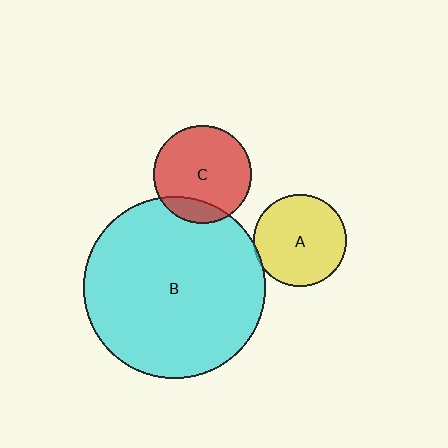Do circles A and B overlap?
Yes.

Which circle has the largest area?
Circle B (cyan).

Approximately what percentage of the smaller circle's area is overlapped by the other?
Approximately 5%.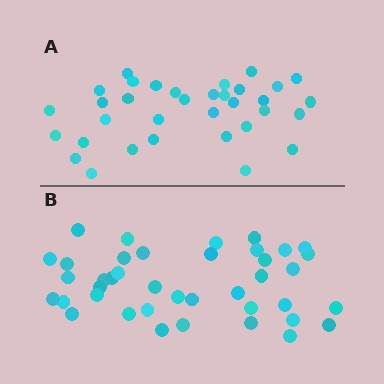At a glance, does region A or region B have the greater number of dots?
Region B (the bottom region) has more dots.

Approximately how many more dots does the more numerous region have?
Region B has about 6 more dots than region A.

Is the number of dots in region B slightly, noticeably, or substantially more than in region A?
Region B has only slightly more — the two regions are fairly close. The ratio is roughly 1.2 to 1.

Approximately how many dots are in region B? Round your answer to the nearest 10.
About 40 dots.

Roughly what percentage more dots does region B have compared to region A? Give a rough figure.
About 20% more.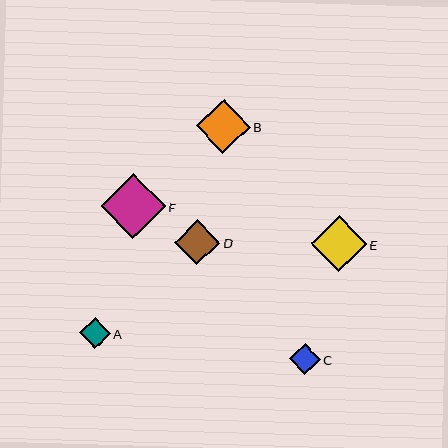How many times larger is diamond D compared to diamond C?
Diamond D is approximately 1.5 times the size of diamond C.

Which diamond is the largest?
Diamond F is the largest with a size of approximately 65 pixels.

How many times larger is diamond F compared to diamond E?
Diamond F is approximately 1.2 times the size of diamond E.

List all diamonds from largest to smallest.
From largest to smallest: F, E, B, D, C, A.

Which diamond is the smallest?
Diamond A is the smallest with a size of approximately 31 pixels.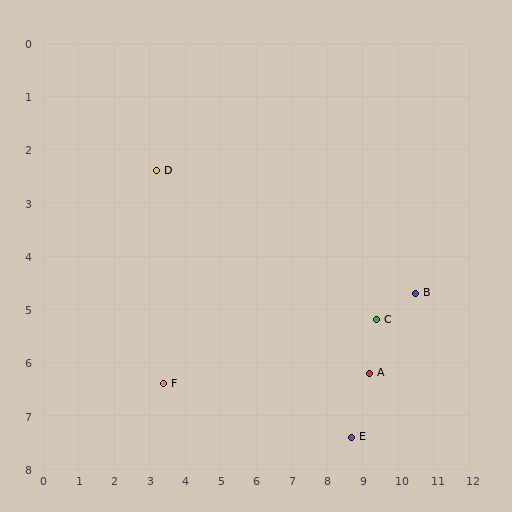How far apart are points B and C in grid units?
Points B and C are about 1.2 grid units apart.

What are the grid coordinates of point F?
Point F is at approximately (3.4, 6.4).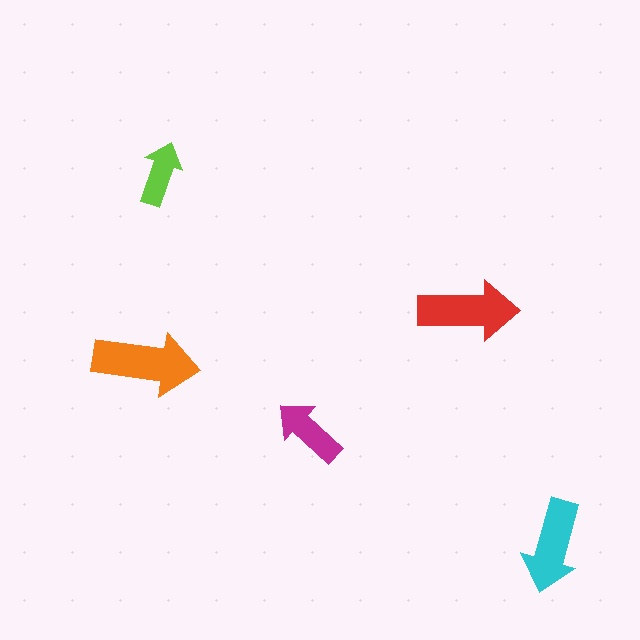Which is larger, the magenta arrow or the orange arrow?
The orange one.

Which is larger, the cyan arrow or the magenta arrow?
The cyan one.